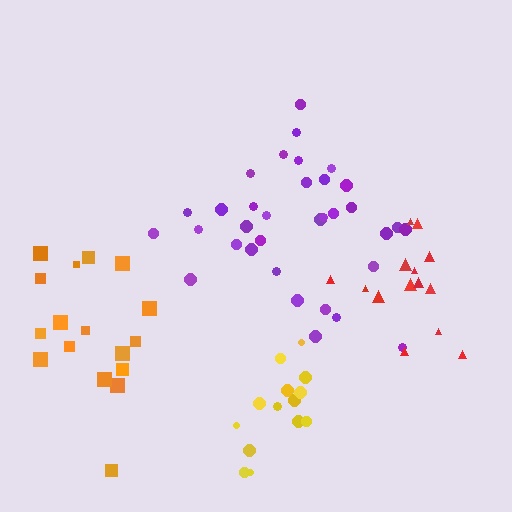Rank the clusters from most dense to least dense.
yellow, purple, red, orange.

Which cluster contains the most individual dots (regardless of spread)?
Purple (34).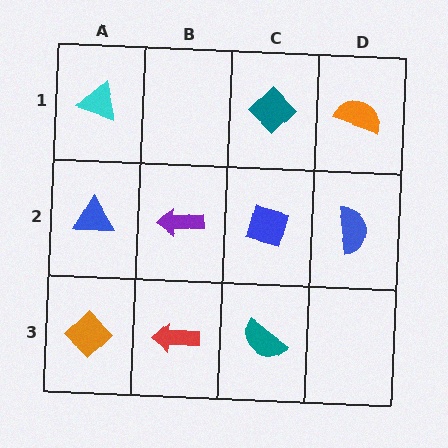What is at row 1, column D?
An orange semicircle.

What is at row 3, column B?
A red arrow.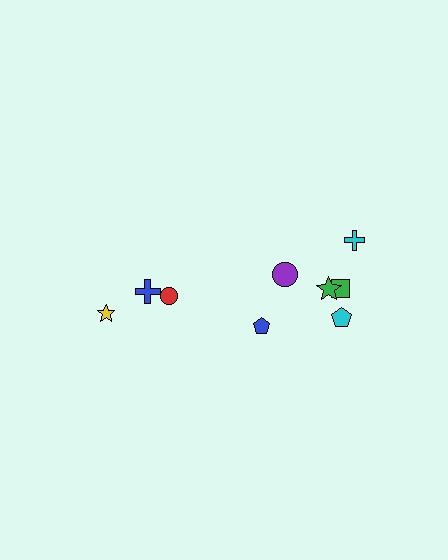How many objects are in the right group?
There are 6 objects.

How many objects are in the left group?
There are 3 objects.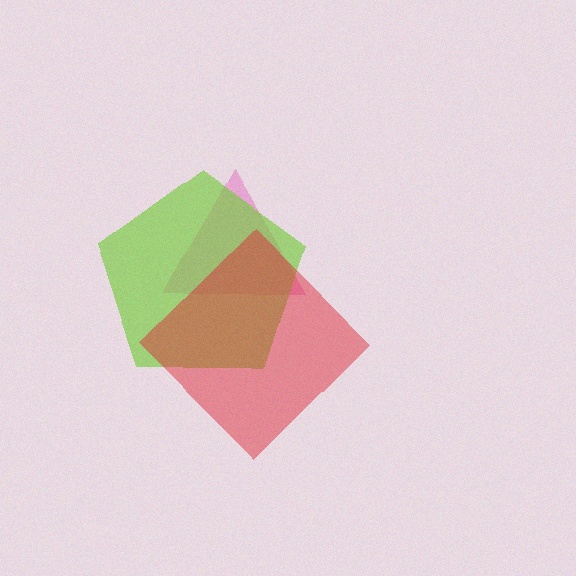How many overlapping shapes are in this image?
There are 3 overlapping shapes in the image.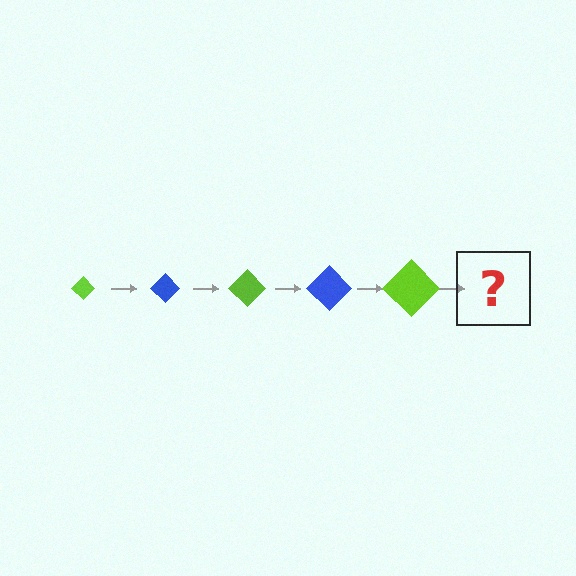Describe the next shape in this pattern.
It should be a blue diamond, larger than the previous one.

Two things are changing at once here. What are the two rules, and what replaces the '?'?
The two rules are that the diamond grows larger each step and the color cycles through lime and blue. The '?' should be a blue diamond, larger than the previous one.